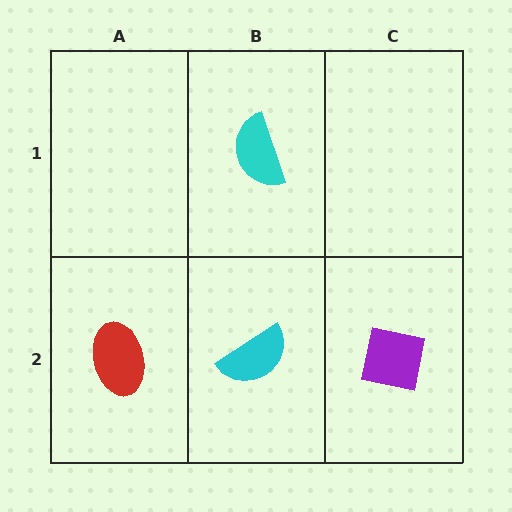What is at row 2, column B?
A cyan semicircle.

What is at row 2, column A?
A red ellipse.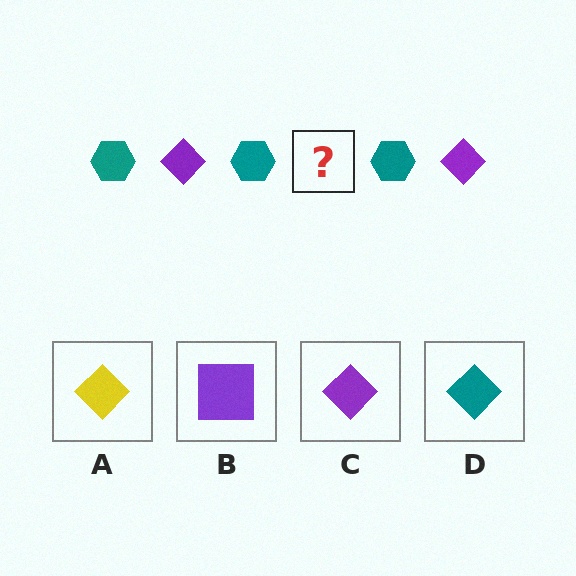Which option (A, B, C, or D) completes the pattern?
C.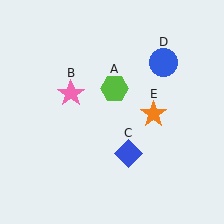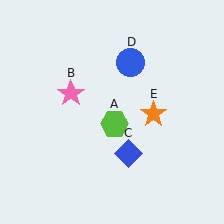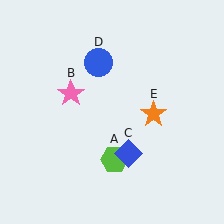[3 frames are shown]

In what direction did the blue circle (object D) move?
The blue circle (object D) moved left.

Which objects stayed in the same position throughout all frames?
Pink star (object B) and blue diamond (object C) and orange star (object E) remained stationary.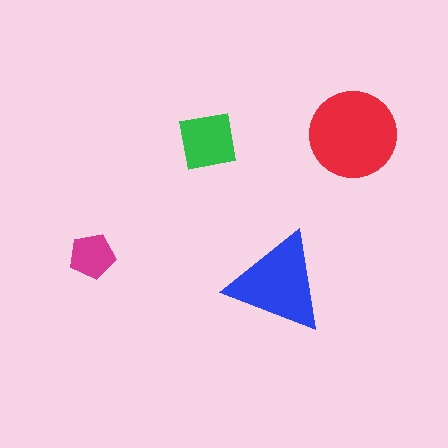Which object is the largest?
The red circle.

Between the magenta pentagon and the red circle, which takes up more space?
The red circle.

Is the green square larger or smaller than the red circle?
Smaller.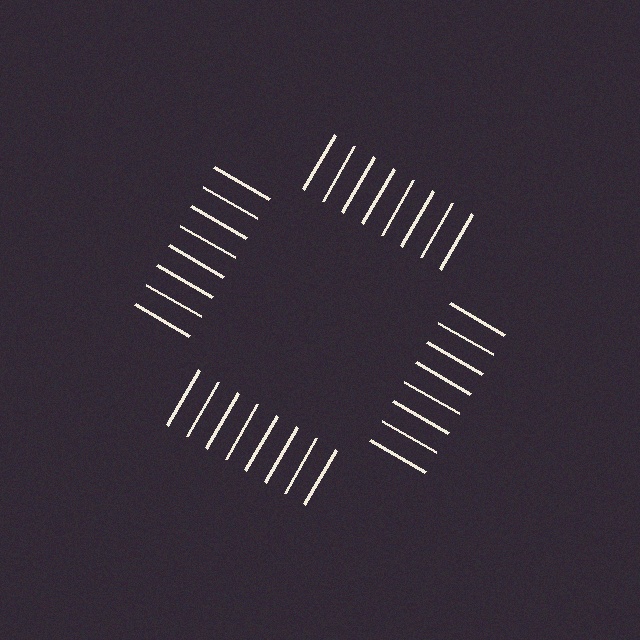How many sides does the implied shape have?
4 sides — the line-ends trace a square.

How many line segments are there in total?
32 — 8 along each of the 4 edges.